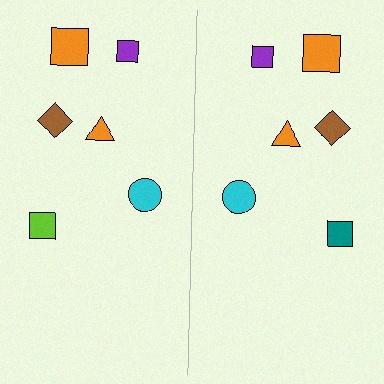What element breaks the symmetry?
The teal square on the right side breaks the symmetry — its mirror counterpart is lime.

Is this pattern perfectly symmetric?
No, the pattern is not perfectly symmetric. The teal square on the right side breaks the symmetry — its mirror counterpart is lime.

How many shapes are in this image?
There are 12 shapes in this image.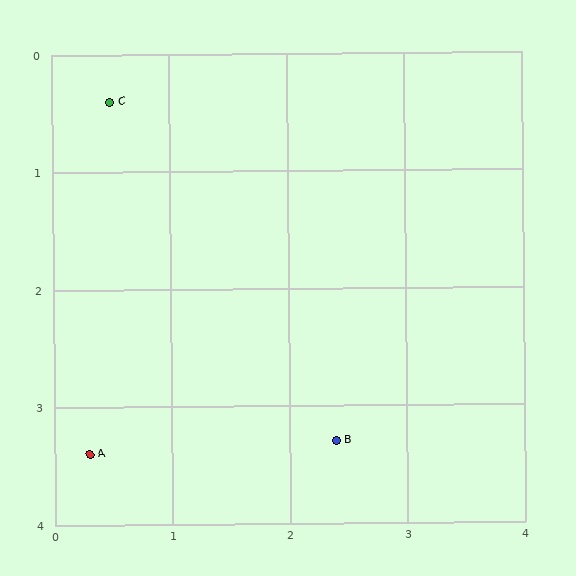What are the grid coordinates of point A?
Point A is at approximately (0.3, 3.4).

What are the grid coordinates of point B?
Point B is at approximately (2.4, 3.3).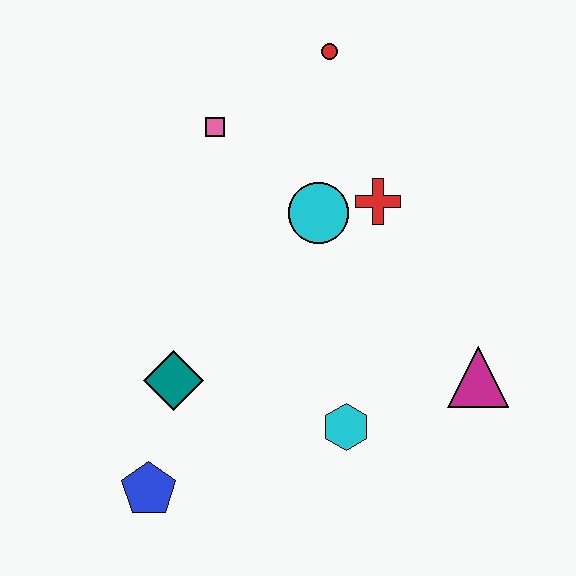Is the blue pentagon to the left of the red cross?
Yes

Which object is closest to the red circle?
The pink square is closest to the red circle.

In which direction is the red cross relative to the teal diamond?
The red cross is to the right of the teal diamond.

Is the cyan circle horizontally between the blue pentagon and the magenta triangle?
Yes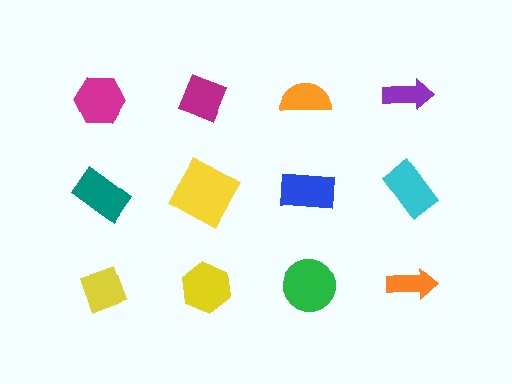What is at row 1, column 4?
A purple arrow.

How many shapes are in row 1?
4 shapes.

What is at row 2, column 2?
A yellow square.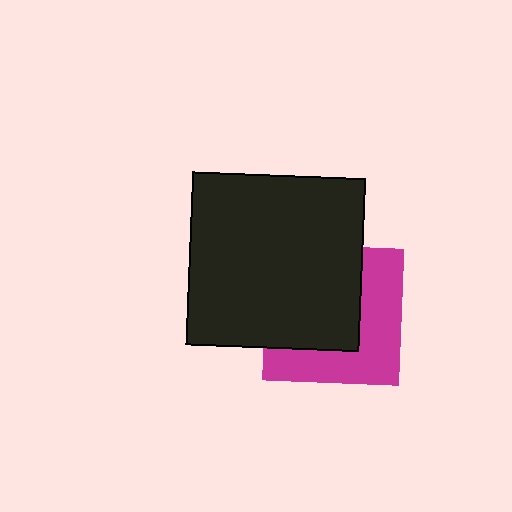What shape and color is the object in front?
The object in front is a black square.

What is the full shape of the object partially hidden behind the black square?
The partially hidden object is a magenta square.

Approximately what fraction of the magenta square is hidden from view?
Roughly 54% of the magenta square is hidden behind the black square.